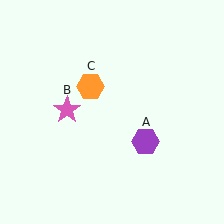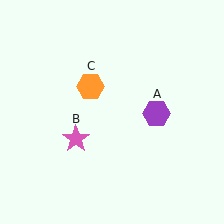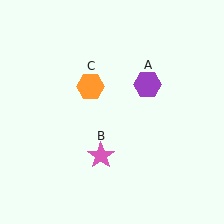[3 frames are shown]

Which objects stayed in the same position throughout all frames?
Orange hexagon (object C) remained stationary.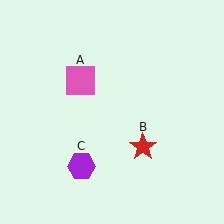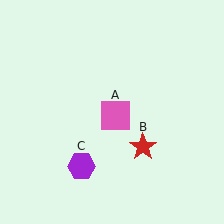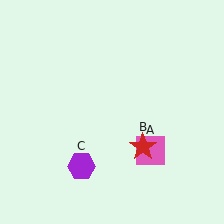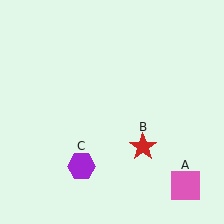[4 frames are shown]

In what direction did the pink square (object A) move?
The pink square (object A) moved down and to the right.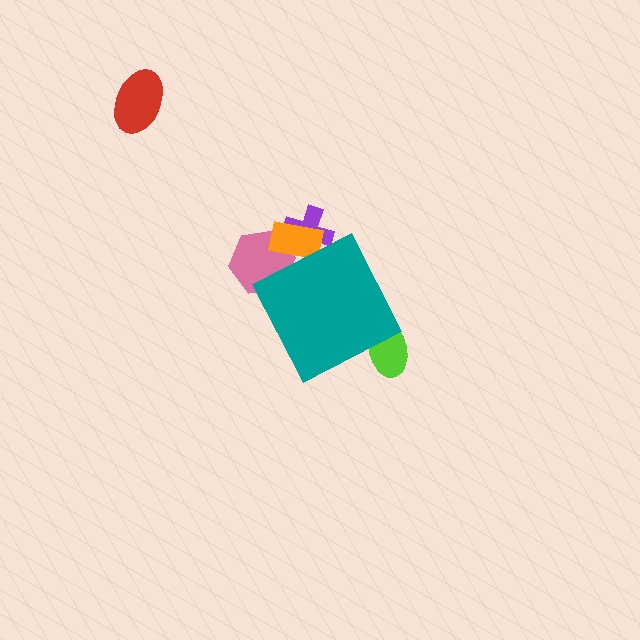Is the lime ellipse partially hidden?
Yes, the lime ellipse is partially hidden behind the teal diamond.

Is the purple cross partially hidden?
Yes, the purple cross is partially hidden behind the teal diamond.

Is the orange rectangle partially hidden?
Yes, the orange rectangle is partially hidden behind the teal diamond.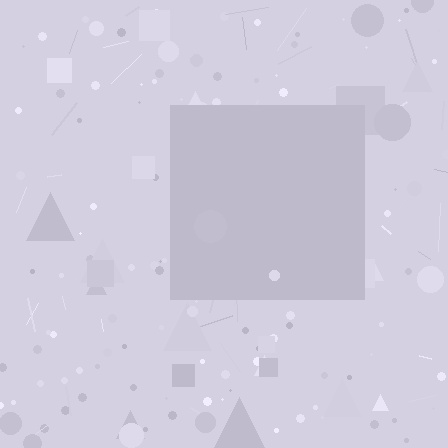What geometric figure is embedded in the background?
A square is embedded in the background.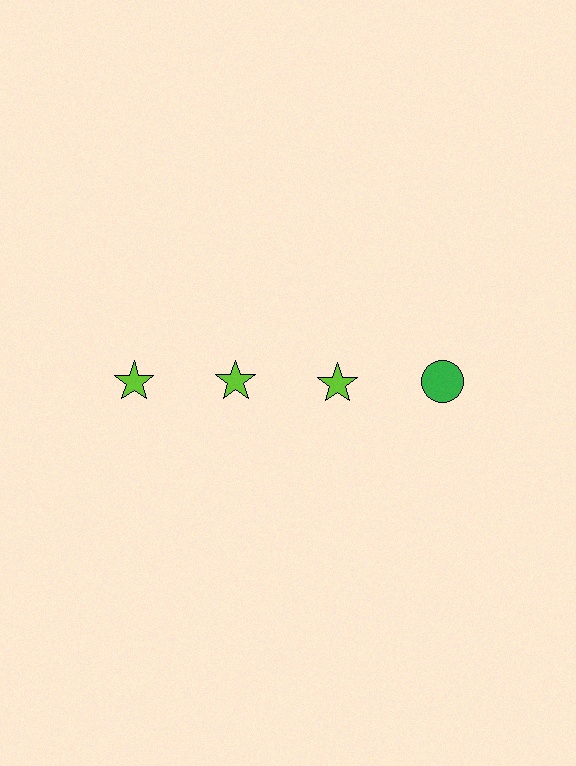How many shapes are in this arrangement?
There are 4 shapes arranged in a grid pattern.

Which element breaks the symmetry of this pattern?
The green circle in the top row, second from right column breaks the symmetry. All other shapes are lime stars.